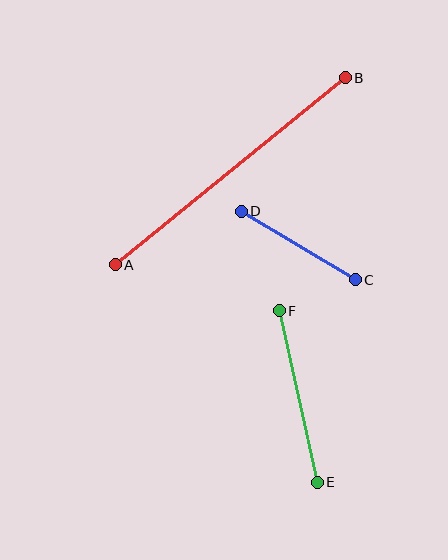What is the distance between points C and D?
The distance is approximately 133 pixels.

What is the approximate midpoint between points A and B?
The midpoint is at approximately (230, 171) pixels.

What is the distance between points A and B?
The distance is approximately 297 pixels.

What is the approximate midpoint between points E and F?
The midpoint is at approximately (298, 396) pixels.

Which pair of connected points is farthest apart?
Points A and B are farthest apart.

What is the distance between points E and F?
The distance is approximately 176 pixels.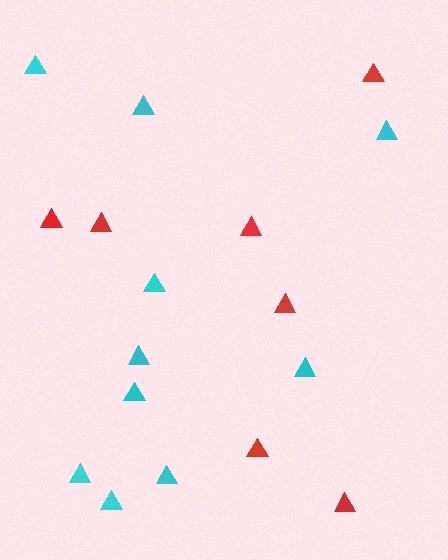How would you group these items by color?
There are 2 groups: one group of red triangles (7) and one group of cyan triangles (10).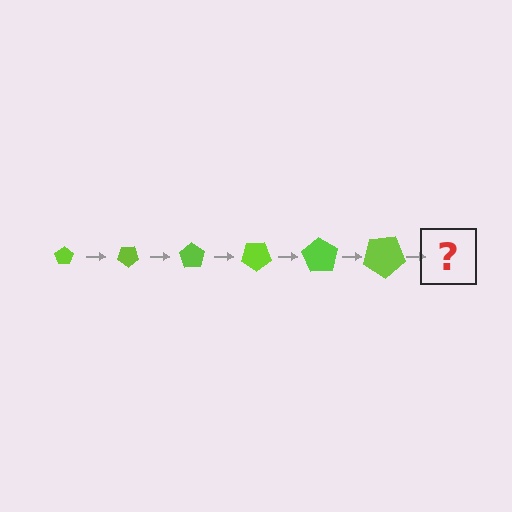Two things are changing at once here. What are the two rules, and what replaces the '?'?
The two rules are that the pentagon grows larger each step and it rotates 35 degrees each step. The '?' should be a pentagon, larger than the previous one and rotated 210 degrees from the start.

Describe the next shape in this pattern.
It should be a pentagon, larger than the previous one and rotated 210 degrees from the start.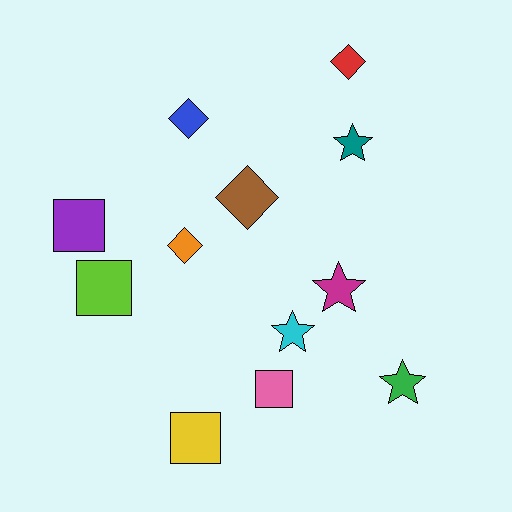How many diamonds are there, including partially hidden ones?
There are 4 diamonds.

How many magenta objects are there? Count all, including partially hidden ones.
There is 1 magenta object.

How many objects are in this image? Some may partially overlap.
There are 12 objects.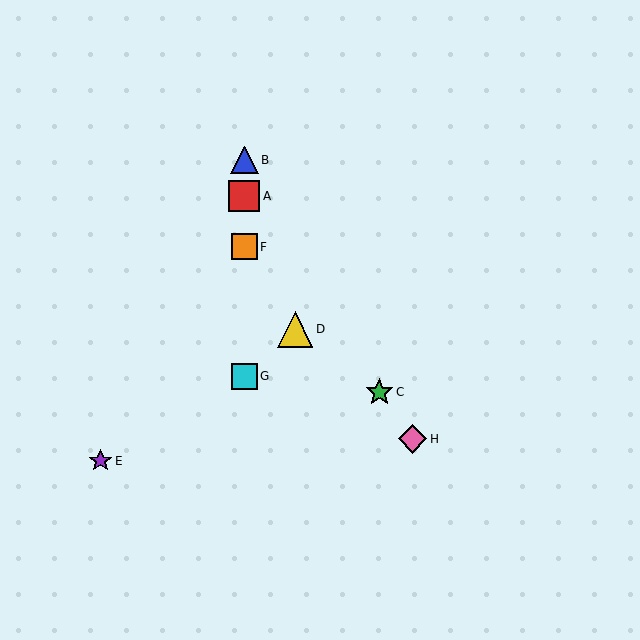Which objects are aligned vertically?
Objects A, B, F, G are aligned vertically.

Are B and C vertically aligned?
No, B is at x≈244 and C is at x≈379.